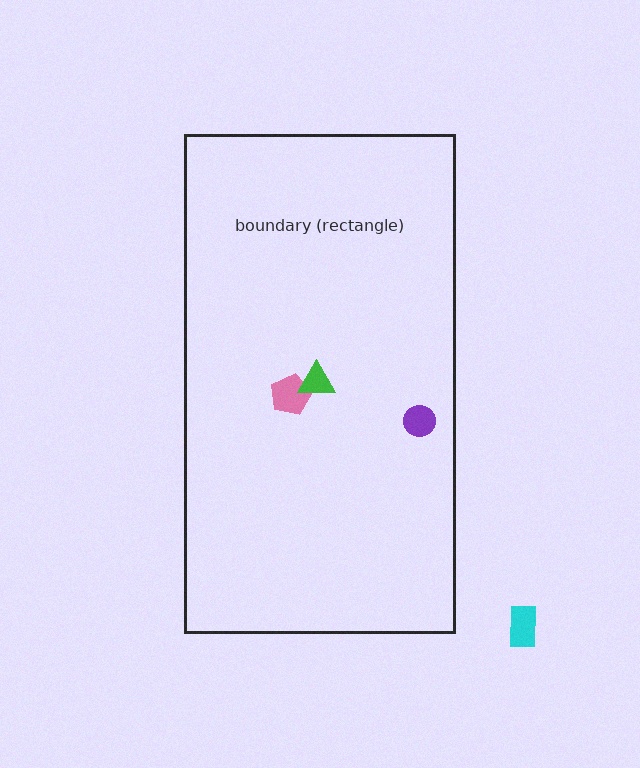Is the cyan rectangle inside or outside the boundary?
Outside.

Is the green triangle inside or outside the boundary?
Inside.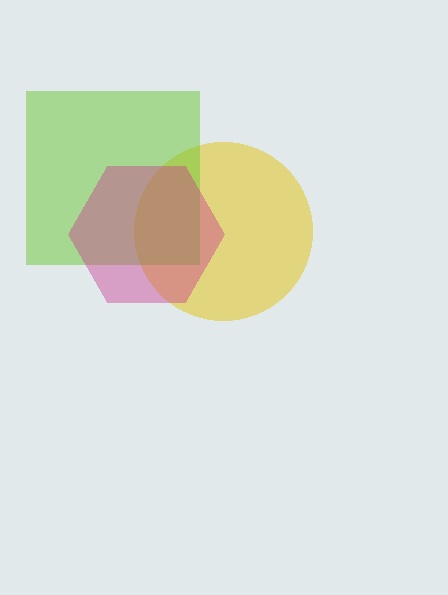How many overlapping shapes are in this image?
There are 3 overlapping shapes in the image.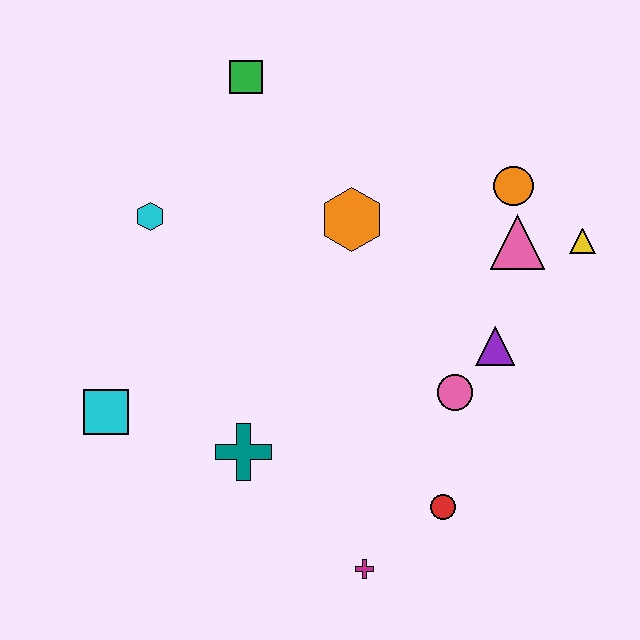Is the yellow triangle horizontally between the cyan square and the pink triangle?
No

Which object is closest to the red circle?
The magenta cross is closest to the red circle.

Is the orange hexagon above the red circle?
Yes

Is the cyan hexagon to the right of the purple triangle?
No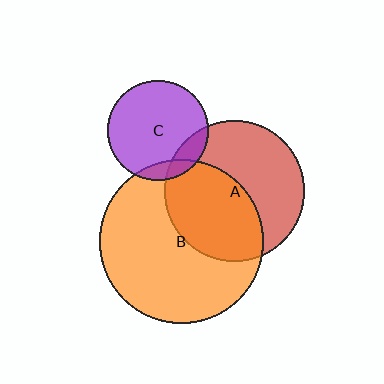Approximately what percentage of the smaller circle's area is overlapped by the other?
Approximately 10%.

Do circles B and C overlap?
Yes.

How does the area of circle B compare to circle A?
Approximately 1.4 times.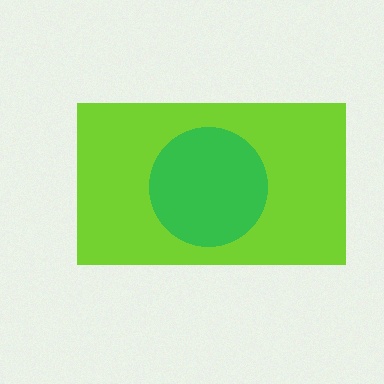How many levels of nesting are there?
2.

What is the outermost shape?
The lime rectangle.